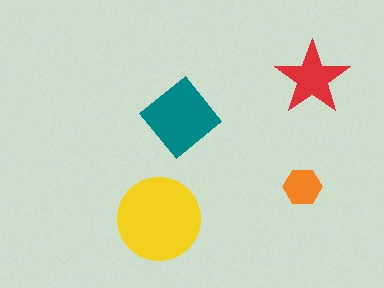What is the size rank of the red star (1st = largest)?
3rd.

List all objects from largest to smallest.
The yellow circle, the teal diamond, the red star, the orange hexagon.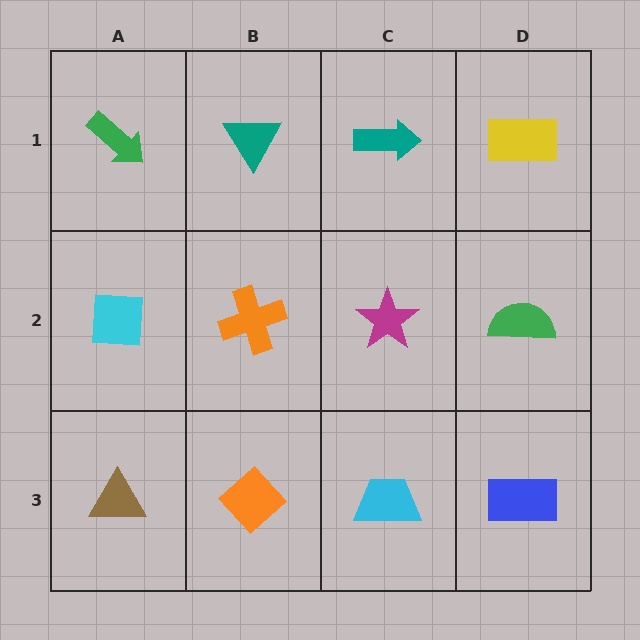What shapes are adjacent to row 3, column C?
A magenta star (row 2, column C), an orange diamond (row 3, column B), a blue rectangle (row 3, column D).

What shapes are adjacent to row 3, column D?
A green semicircle (row 2, column D), a cyan trapezoid (row 3, column C).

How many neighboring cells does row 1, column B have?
3.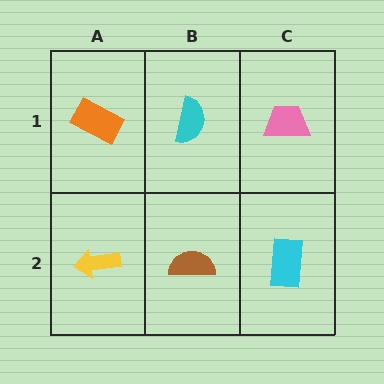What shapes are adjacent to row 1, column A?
A yellow arrow (row 2, column A), a cyan semicircle (row 1, column B).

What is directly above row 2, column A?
An orange rectangle.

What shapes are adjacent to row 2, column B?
A cyan semicircle (row 1, column B), a yellow arrow (row 2, column A), a cyan rectangle (row 2, column C).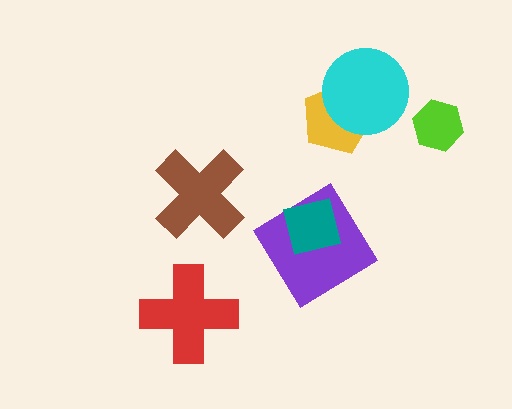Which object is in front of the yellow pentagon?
The cyan circle is in front of the yellow pentagon.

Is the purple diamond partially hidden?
Yes, it is partially covered by another shape.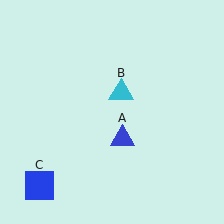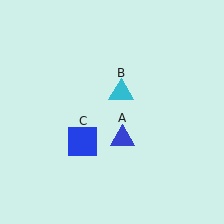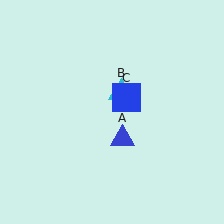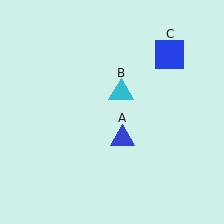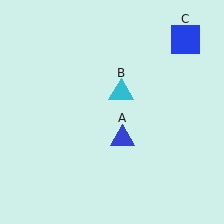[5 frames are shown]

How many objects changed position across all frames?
1 object changed position: blue square (object C).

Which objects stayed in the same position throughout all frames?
Blue triangle (object A) and cyan triangle (object B) remained stationary.